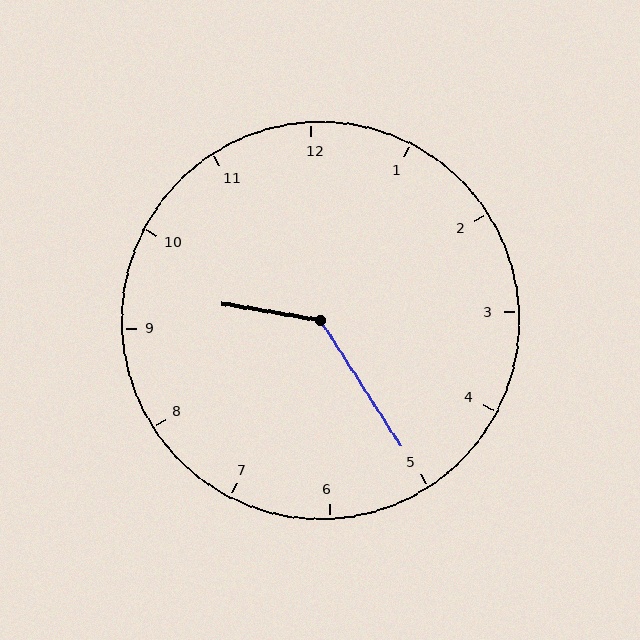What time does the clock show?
9:25.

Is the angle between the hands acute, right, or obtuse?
It is obtuse.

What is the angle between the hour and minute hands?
Approximately 132 degrees.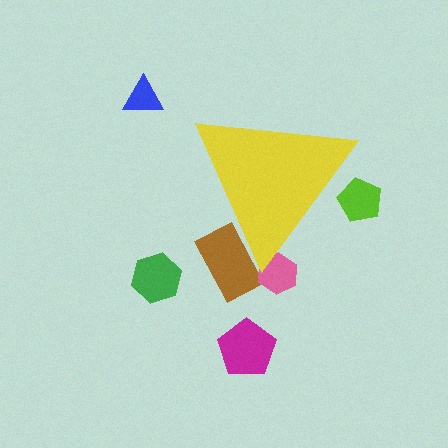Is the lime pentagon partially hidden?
Yes, the lime pentagon is partially hidden behind the yellow triangle.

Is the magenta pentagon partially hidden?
No, the magenta pentagon is fully visible.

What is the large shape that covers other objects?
A yellow triangle.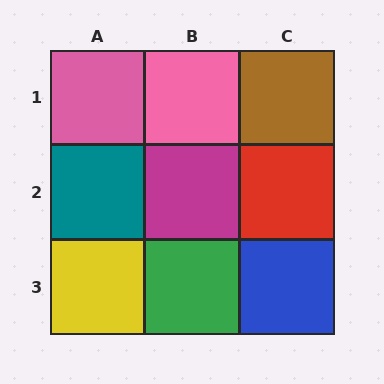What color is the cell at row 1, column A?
Pink.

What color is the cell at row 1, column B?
Pink.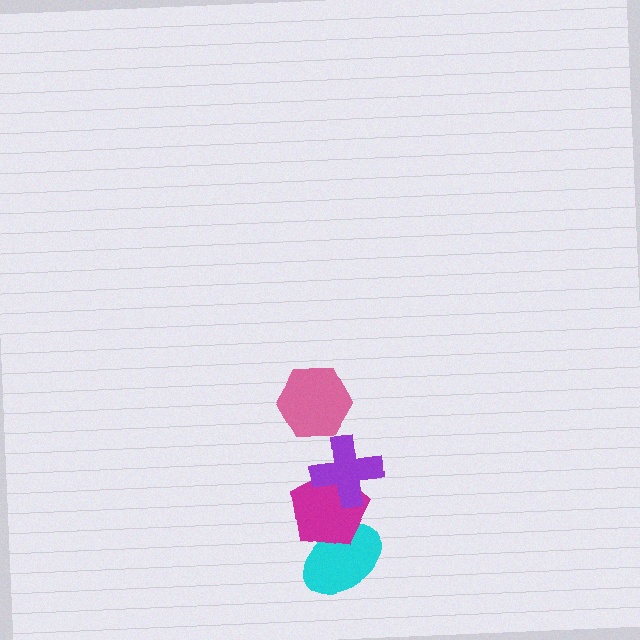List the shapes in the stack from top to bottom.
From top to bottom: the pink hexagon, the purple cross, the magenta pentagon, the cyan ellipse.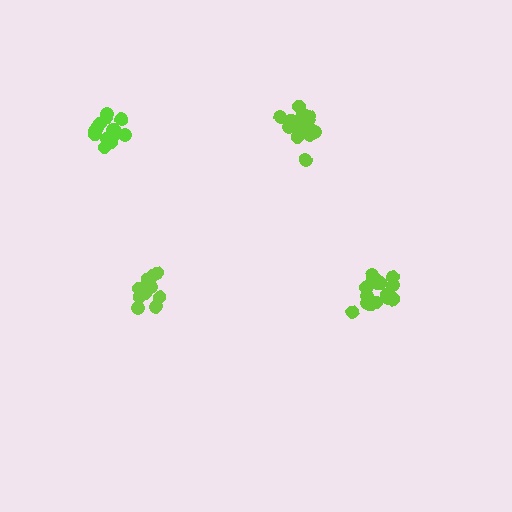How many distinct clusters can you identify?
There are 4 distinct clusters.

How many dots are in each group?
Group 1: 16 dots, Group 2: 19 dots, Group 3: 18 dots, Group 4: 18 dots (71 total).